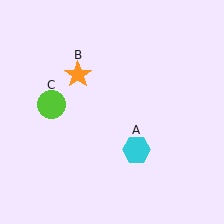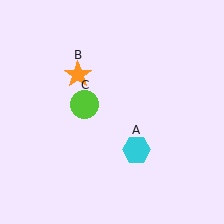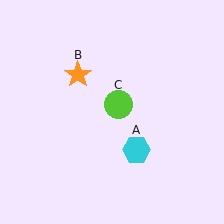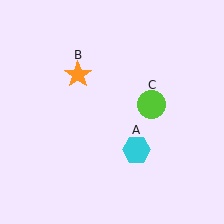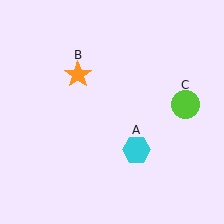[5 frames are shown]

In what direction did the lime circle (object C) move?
The lime circle (object C) moved right.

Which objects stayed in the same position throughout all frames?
Cyan hexagon (object A) and orange star (object B) remained stationary.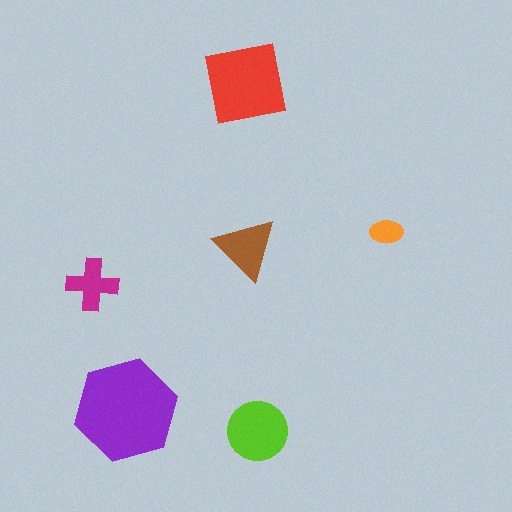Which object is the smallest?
The orange ellipse.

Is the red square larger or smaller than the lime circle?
Larger.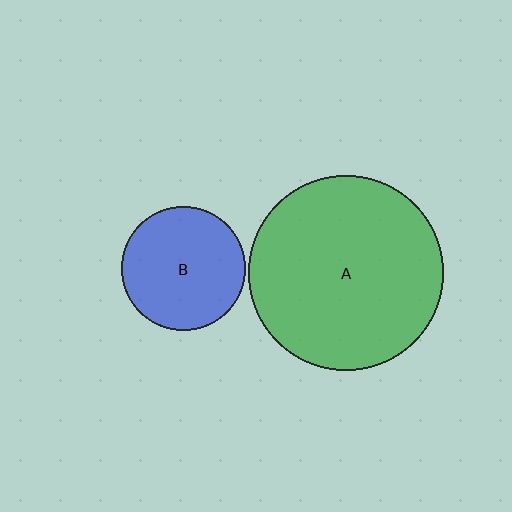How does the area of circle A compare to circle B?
Approximately 2.5 times.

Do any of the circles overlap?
No, none of the circles overlap.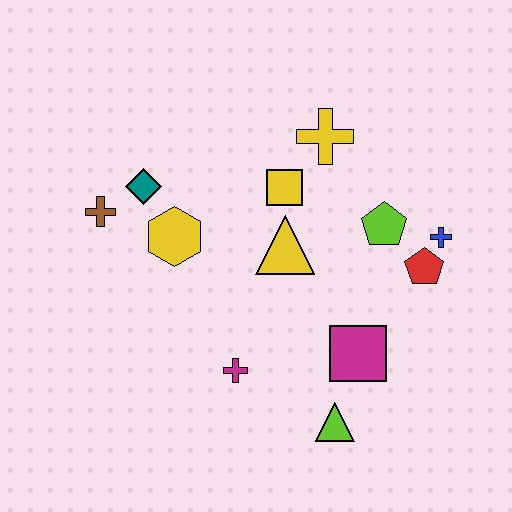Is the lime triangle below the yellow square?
Yes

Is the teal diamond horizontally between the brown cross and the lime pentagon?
Yes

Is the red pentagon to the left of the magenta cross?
No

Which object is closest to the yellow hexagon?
The teal diamond is closest to the yellow hexagon.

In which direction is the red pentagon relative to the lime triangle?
The red pentagon is above the lime triangle.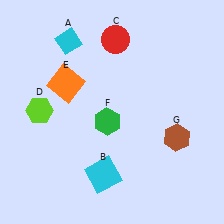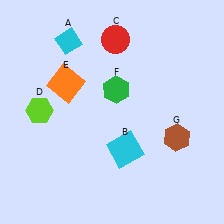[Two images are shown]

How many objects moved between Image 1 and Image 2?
2 objects moved between the two images.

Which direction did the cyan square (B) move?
The cyan square (B) moved up.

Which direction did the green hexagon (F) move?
The green hexagon (F) moved up.